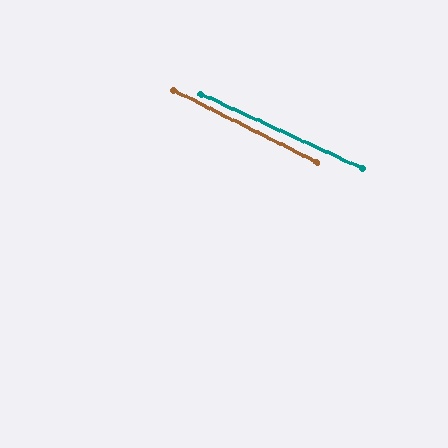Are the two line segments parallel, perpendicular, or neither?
Parallel — their directions differ by only 1.9°.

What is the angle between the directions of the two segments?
Approximately 2 degrees.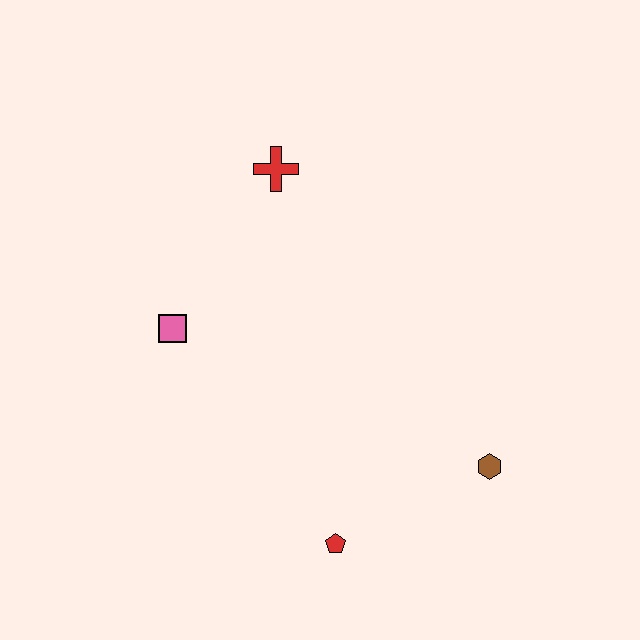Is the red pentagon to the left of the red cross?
No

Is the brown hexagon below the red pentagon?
No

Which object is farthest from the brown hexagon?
The red cross is farthest from the brown hexagon.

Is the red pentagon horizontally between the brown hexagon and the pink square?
Yes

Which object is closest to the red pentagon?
The brown hexagon is closest to the red pentagon.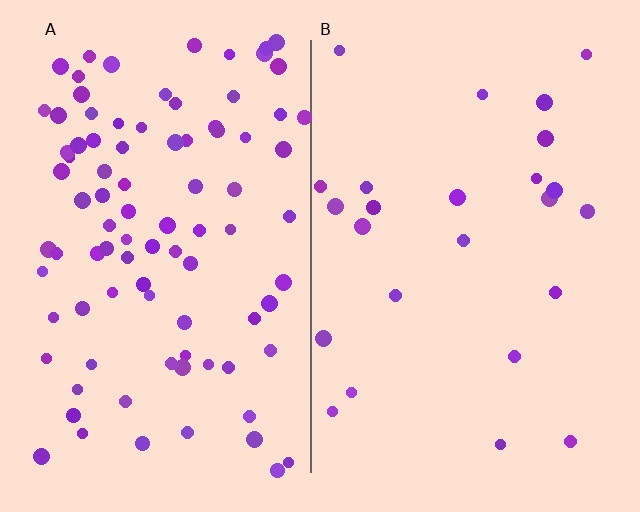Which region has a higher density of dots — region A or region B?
A (the left).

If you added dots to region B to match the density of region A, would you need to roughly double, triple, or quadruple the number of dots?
Approximately quadruple.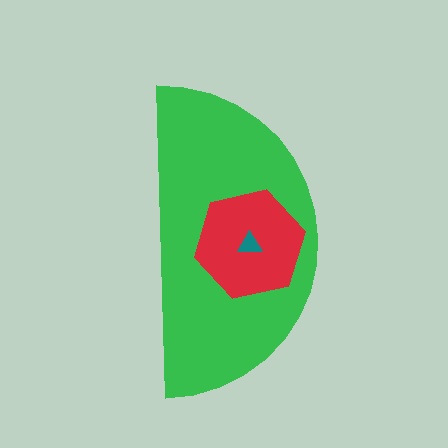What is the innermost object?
The teal triangle.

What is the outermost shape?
The green semicircle.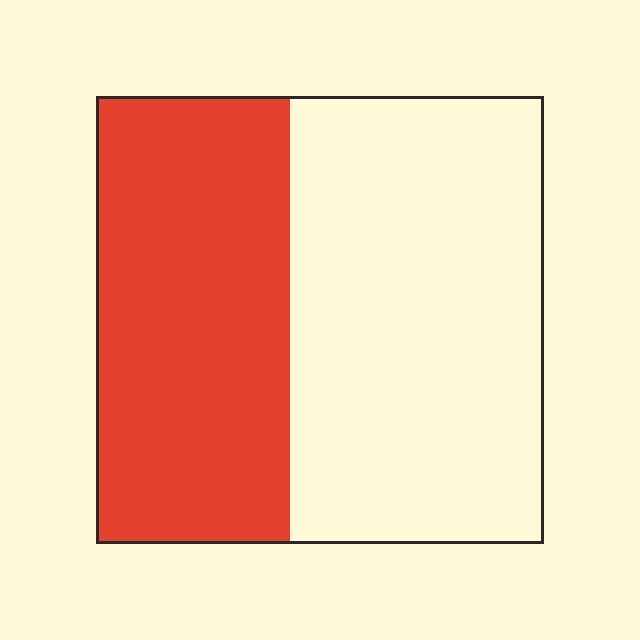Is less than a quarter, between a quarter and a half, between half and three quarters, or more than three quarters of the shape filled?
Between a quarter and a half.